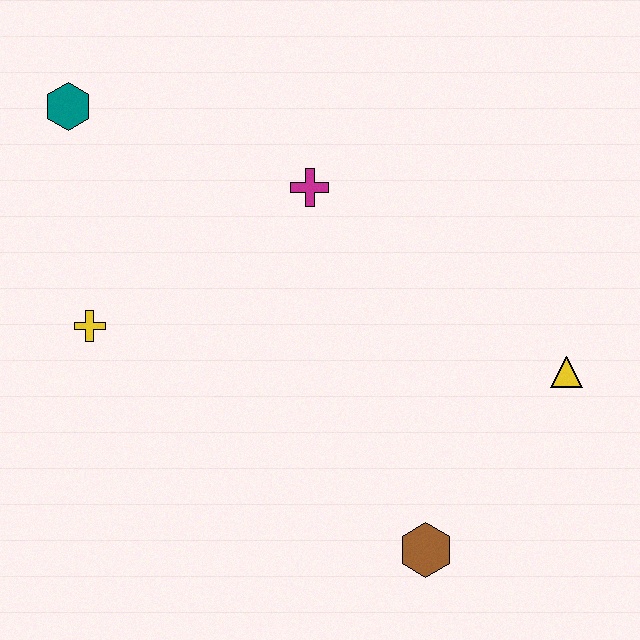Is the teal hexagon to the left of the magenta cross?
Yes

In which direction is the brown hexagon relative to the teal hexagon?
The brown hexagon is below the teal hexagon.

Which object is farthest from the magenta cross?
The brown hexagon is farthest from the magenta cross.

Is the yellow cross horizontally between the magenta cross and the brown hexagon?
No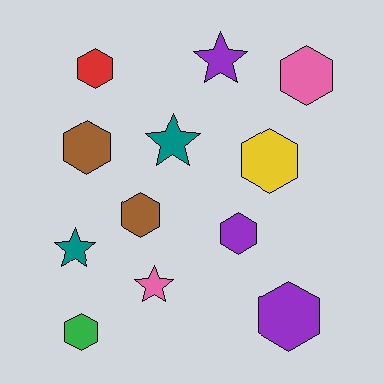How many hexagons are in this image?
There are 8 hexagons.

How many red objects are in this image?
There is 1 red object.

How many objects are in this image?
There are 12 objects.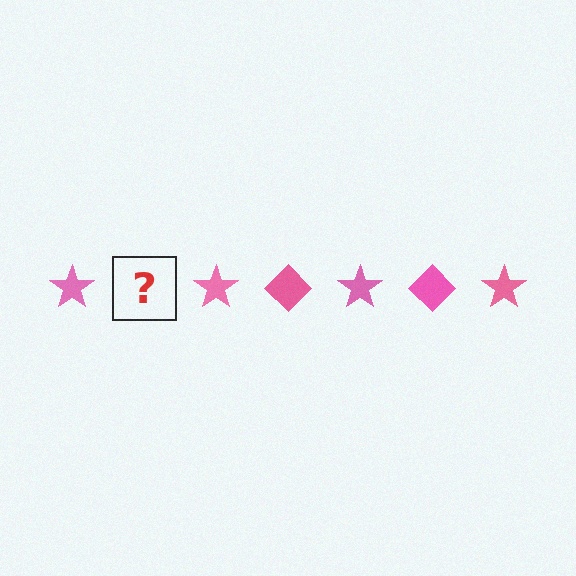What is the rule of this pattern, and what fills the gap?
The rule is that the pattern cycles through star, diamond shapes in pink. The gap should be filled with a pink diamond.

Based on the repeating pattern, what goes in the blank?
The blank should be a pink diamond.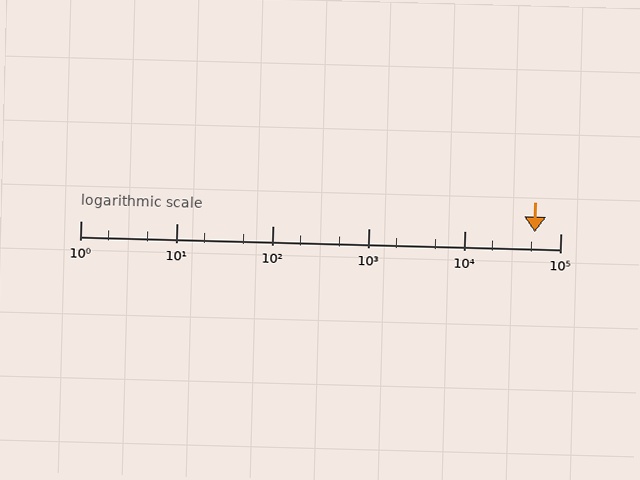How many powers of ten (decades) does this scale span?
The scale spans 5 decades, from 1 to 100000.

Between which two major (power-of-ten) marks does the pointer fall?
The pointer is between 10000 and 100000.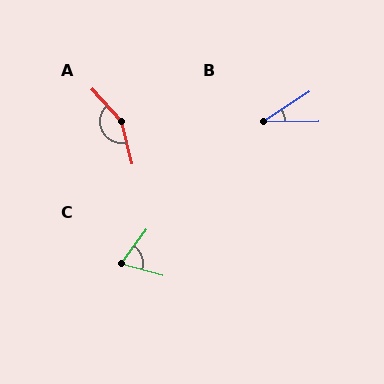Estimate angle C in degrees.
Approximately 68 degrees.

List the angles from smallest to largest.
B (32°), C (68°), A (151°).